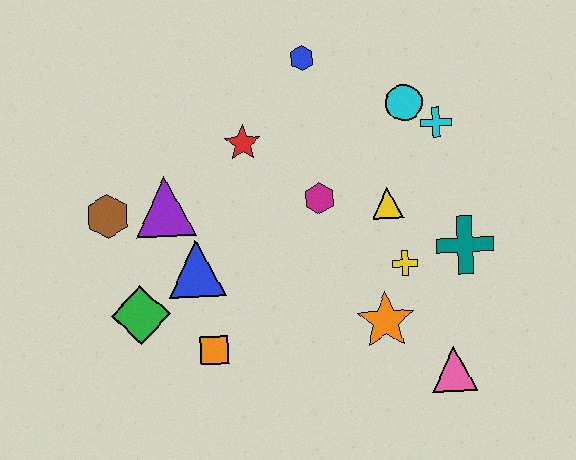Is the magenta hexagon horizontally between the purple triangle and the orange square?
No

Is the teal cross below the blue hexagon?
Yes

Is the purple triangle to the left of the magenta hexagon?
Yes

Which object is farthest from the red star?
The pink triangle is farthest from the red star.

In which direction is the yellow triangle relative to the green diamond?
The yellow triangle is to the right of the green diamond.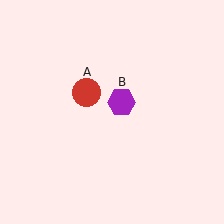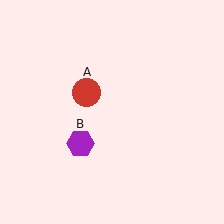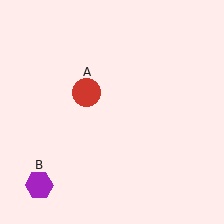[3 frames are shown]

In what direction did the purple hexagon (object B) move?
The purple hexagon (object B) moved down and to the left.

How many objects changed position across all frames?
1 object changed position: purple hexagon (object B).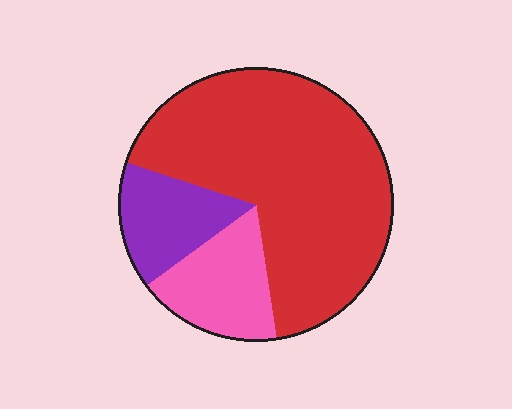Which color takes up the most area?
Red, at roughly 70%.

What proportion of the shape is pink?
Pink covers roughly 15% of the shape.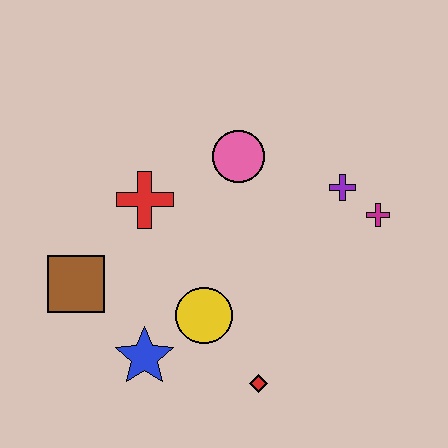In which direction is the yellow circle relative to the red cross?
The yellow circle is below the red cross.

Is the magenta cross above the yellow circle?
Yes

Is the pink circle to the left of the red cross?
No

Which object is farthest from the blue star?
The magenta cross is farthest from the blue star.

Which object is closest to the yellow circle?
The blue star is closest to the yellow circle.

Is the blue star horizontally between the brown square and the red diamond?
Yes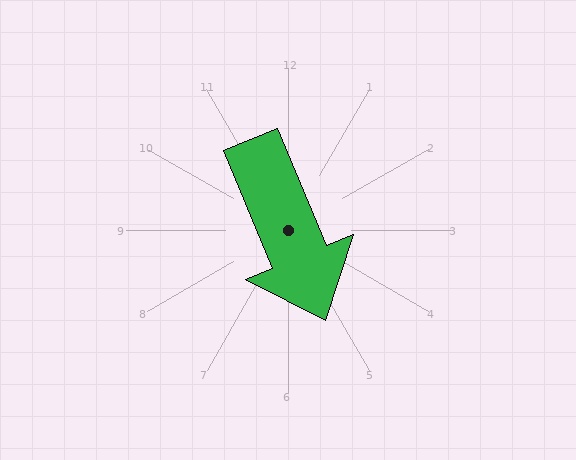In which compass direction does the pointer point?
Southeast.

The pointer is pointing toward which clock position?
Roughly 5 o'clock.